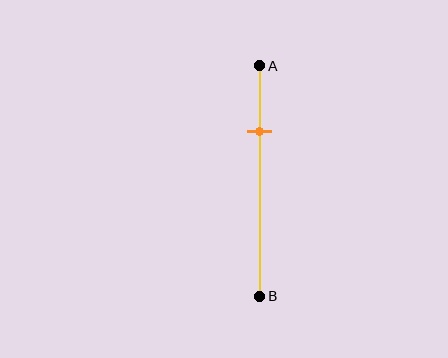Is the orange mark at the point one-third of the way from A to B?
No, the mark is at about 30% from A, not at the 33% one-third point.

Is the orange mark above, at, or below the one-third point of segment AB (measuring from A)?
The orange mark is above the one-third point of segment AB.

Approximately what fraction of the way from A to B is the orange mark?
The orange mark is approximately 30% of the way from A to B.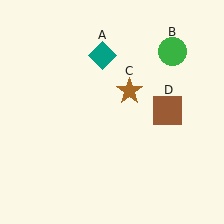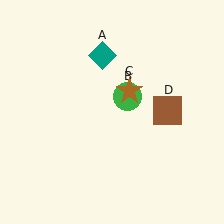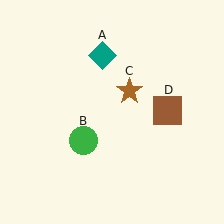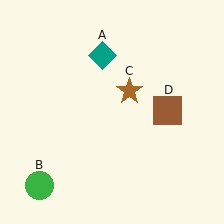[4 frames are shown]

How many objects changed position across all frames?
1 object changed position: green circle (object B).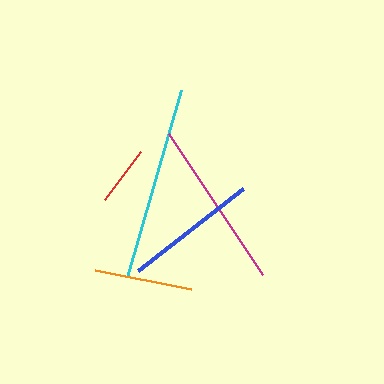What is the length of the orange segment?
The orange segment is approximately 98 pixels long.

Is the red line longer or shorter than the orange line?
The orange line is longer than the red line.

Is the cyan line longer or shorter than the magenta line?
The cyan line is longer than the magenta line.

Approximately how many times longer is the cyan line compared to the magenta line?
The cyan line is approximately 1.2 times the length of the magenta line.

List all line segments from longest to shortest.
From longest to shortest: cyan, magenta, blue, orange, red.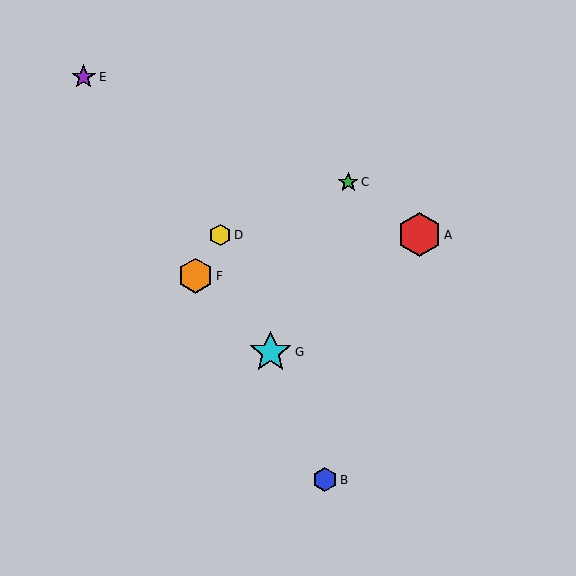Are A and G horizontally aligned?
No, A is at y≈235 and G is at y≈352.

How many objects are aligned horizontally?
2 objects (A, D) are aligned horizontally.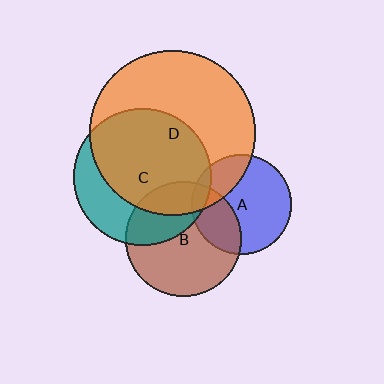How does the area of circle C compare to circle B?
Approximately 1.4 times.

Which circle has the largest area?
Circle D (orange).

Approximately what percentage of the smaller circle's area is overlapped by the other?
Approximately 30%.